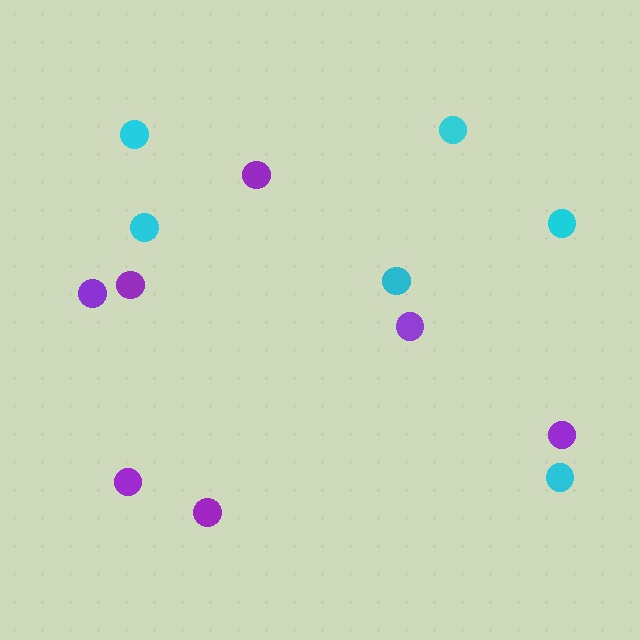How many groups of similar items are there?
There are 2 groups: one group of purple circles (7) and one group of cyan circles (6).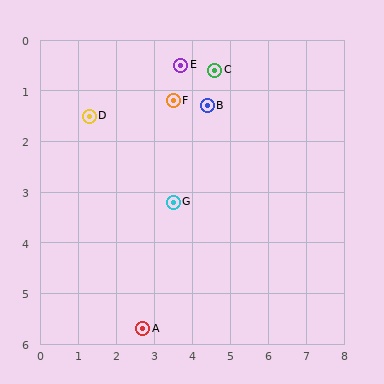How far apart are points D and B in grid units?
Points D and B are about 3.1 grid units apart.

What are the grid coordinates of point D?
Point D is at approximately (1.3, 1.5).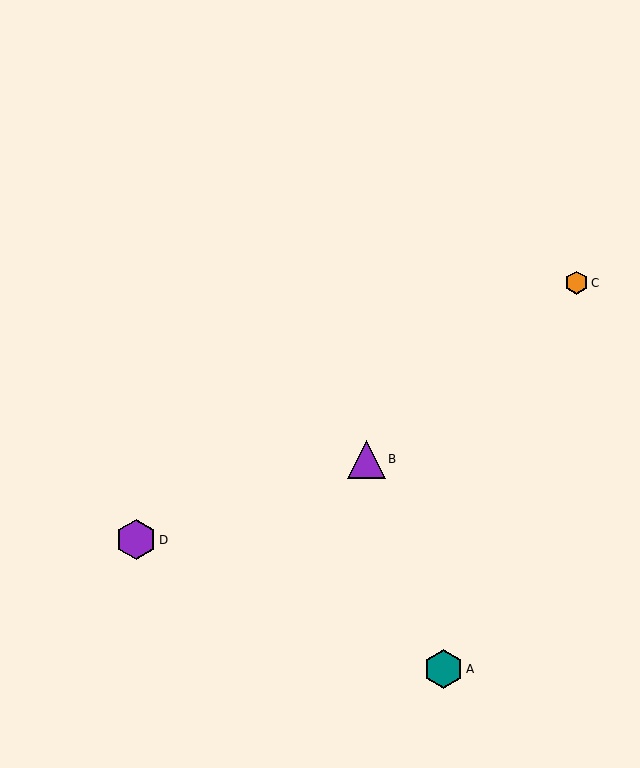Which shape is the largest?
The purple hexagon (labeled D) is the largest.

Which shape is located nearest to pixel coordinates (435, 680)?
The teal hexagon (labeled A) at (443, 669) is nearest to that location.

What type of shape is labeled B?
Shape B is a purple triangle.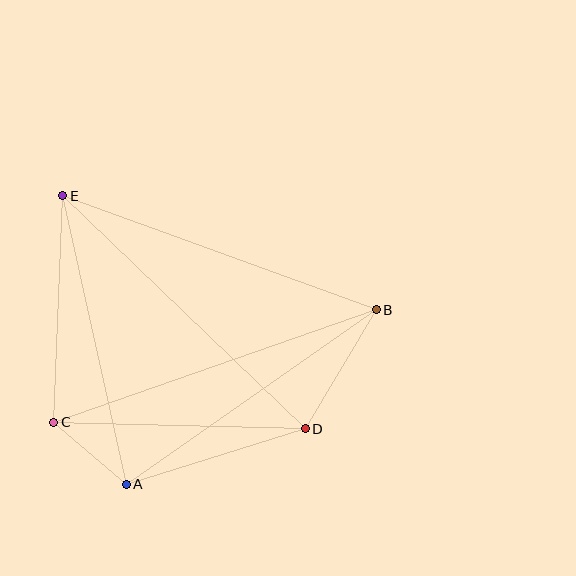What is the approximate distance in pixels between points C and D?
The distance between C and D is approximately 251 pixels.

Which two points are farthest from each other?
Points B and C are farthest from each other.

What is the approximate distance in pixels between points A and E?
The distance between A and E is approximately 295 pixels.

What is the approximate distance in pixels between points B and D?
The distance between B and D is approximately 139 pixels.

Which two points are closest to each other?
Points A and C are closest to each other.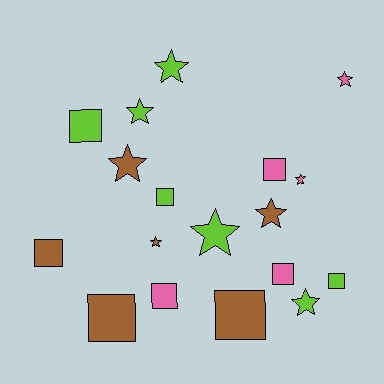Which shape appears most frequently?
Square, with 9 objects.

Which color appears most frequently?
Lime, with 7 objects.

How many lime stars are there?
There are 4 lime stars.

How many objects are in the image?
There are 18 objects.